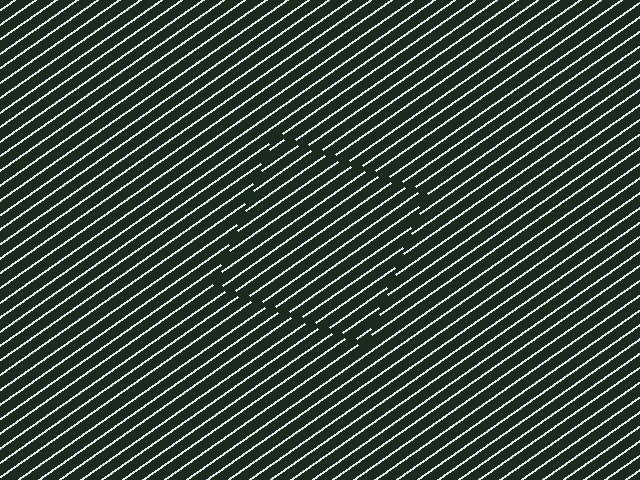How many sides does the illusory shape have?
4 sides — the line-ends trace a square.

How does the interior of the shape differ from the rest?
The interior of the shape contains the same grating, shifted by half a period — the contour is defined by the phase discontinuity where line-ends from the inner and outer gratings abut.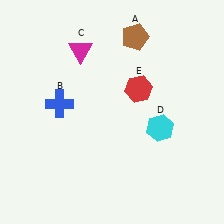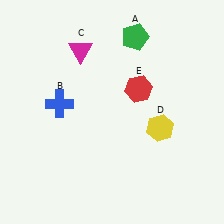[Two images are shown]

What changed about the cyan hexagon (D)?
In Image 1, D is cyan. In Image 2, it changed to yellow.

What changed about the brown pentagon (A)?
In Image 1, A is brown. In Image 2, it changed to green.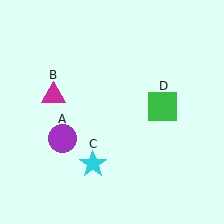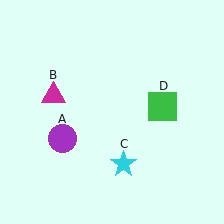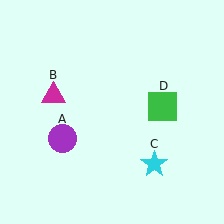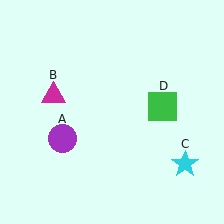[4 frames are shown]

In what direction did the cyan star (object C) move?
The cyan star (object C) moved right.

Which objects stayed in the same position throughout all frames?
Purple circle (object A) and magenta triangle (object B) and green square (object D) remained stationary.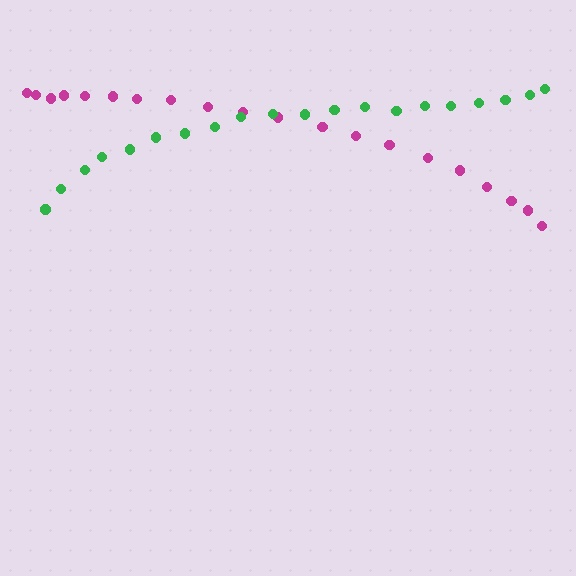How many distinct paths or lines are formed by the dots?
There are 2 distinct paths.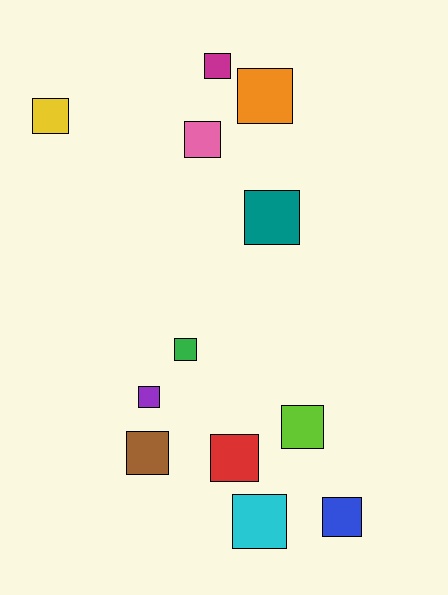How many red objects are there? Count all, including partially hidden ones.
There is 1 red object.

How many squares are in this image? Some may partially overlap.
There are 12 squares.